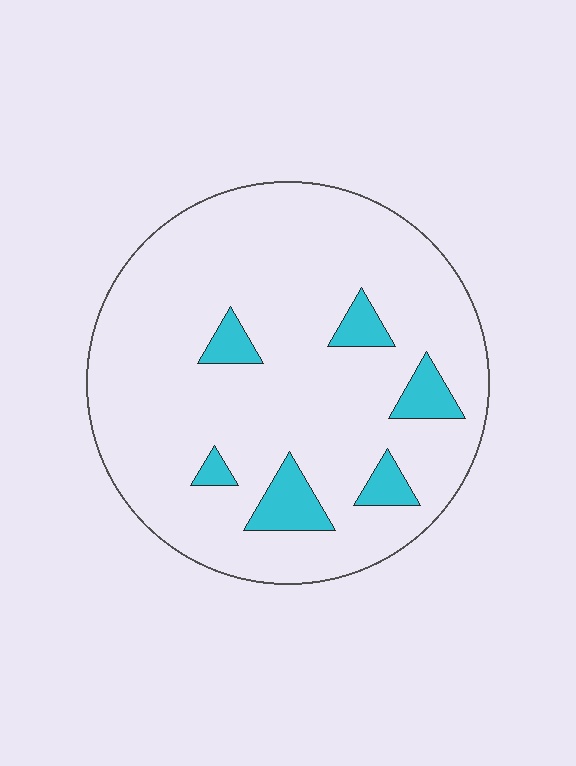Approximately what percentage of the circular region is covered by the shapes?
Approximately 10%.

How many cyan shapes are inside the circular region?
6.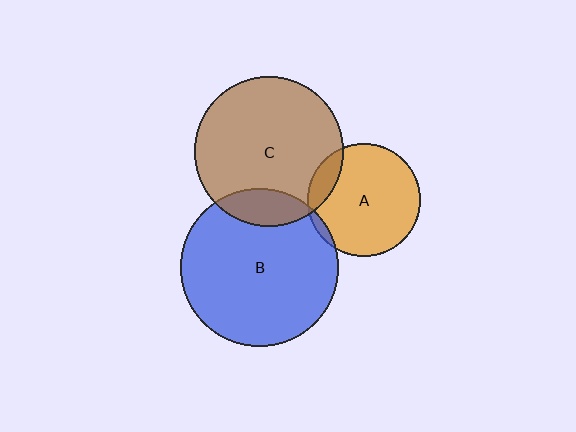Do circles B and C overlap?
Yes.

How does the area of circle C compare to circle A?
Approximately 1.8 times.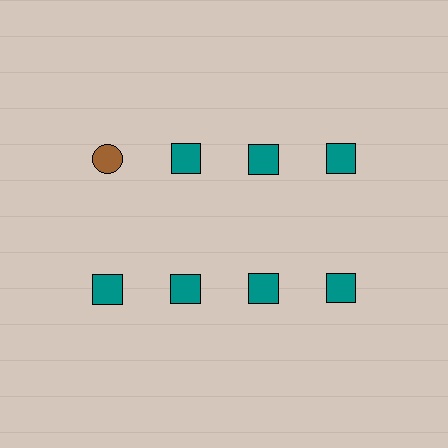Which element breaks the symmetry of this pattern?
The brown circle in the top row, leftmost column breaks the symmetry. All other shapes are teal squares.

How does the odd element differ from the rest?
It differs in both color (brown instead of teal) and shape (circle instead of square).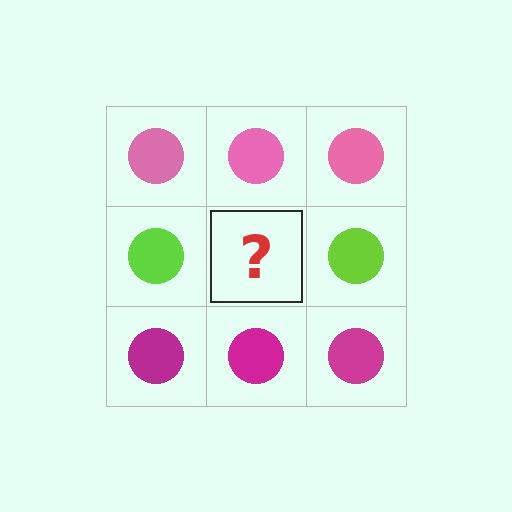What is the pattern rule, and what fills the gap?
The rule is that each row has a consistent color. The gap should be filled with a lime circle.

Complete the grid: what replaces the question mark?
The question mark should be replaced with a lime circle.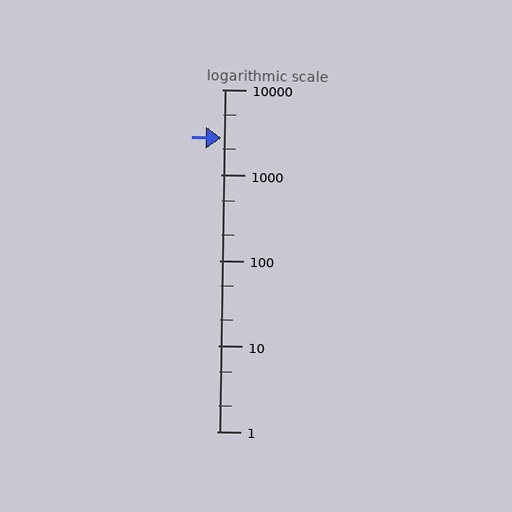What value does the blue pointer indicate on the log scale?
The pointer indicates approximately 2700.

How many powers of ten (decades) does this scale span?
The scale spans 4 decades, from 1 to 10000.